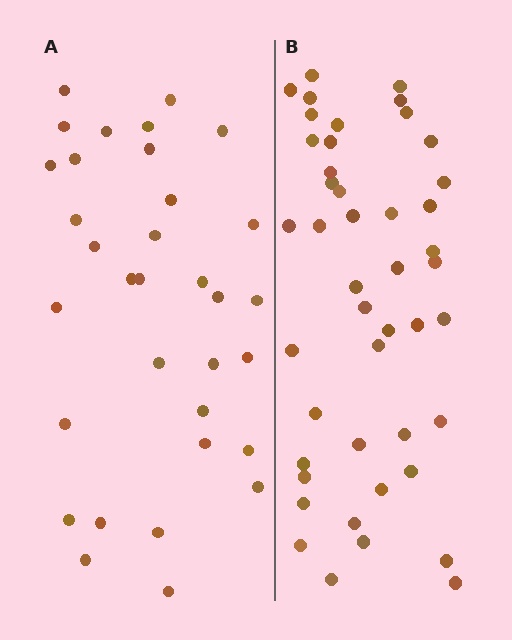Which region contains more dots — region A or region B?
Region B (the right region) has more dots.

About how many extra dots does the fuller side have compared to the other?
Region B has roughly 12 or so more dots than region A.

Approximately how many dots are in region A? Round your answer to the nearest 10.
About 30 dots. (The exact count is 33, which rounds to 30.)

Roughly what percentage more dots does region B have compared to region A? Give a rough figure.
About 35% more.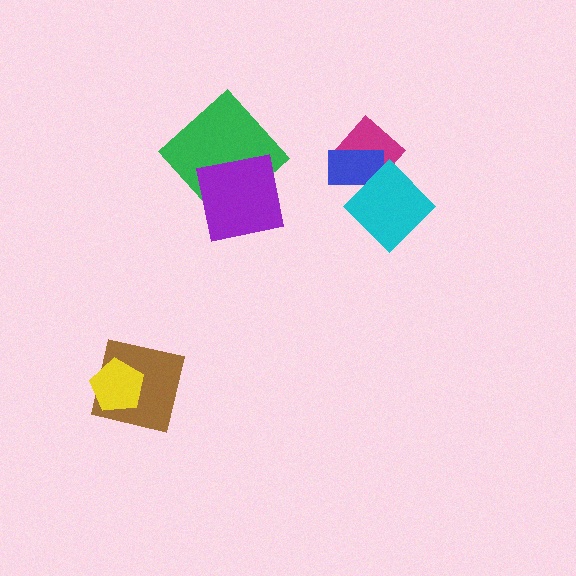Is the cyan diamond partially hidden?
No, no other shape covers it.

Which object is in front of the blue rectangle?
The cyan diamond is in front of the blue rectangle.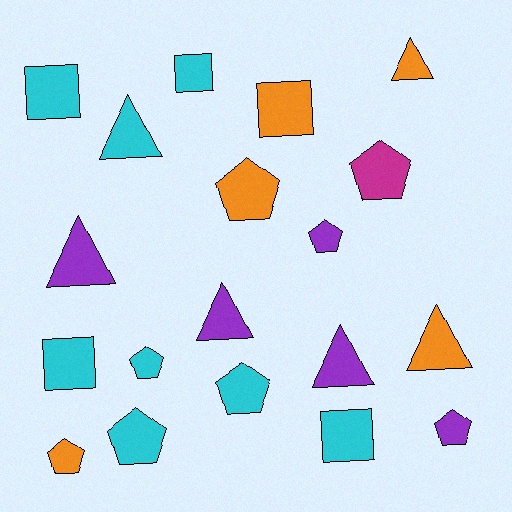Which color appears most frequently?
Cyan, with 8 objects.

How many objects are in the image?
There are 19 objects.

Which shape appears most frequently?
Pentagon, with 8 objects.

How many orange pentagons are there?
There are 2 orange pentagons.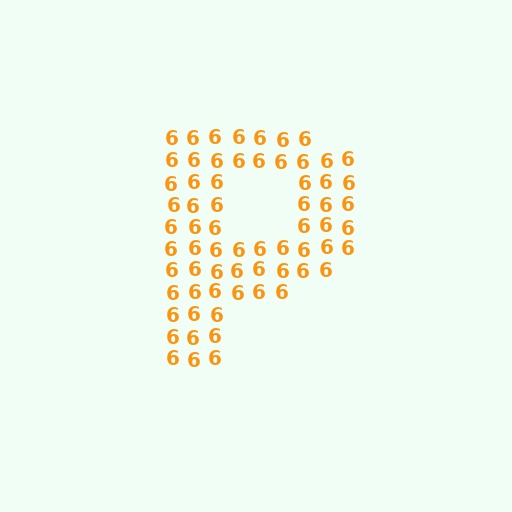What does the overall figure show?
The overall figure shows the letter P.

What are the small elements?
The small elements are digit 6's.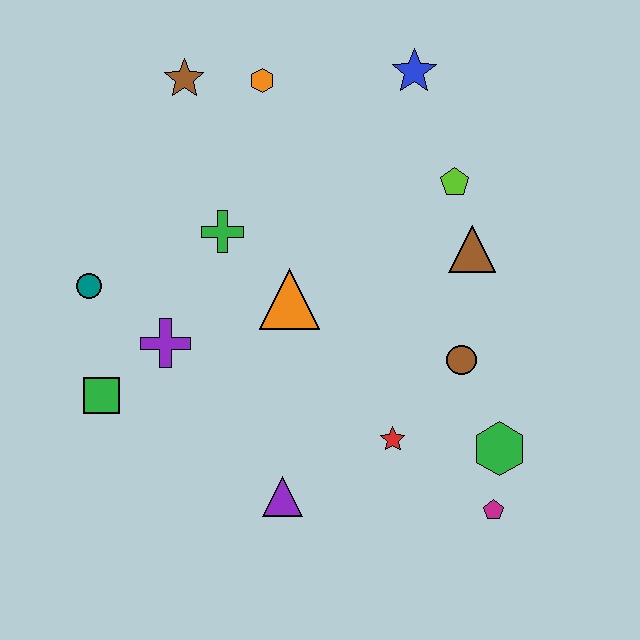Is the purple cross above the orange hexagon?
No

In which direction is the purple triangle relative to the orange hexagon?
The purple triangle is below the orange hexagon.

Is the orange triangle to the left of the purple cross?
No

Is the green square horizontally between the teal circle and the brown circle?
Yes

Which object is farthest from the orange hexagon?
The magenta pentagon is farthest from the orange hexagon.